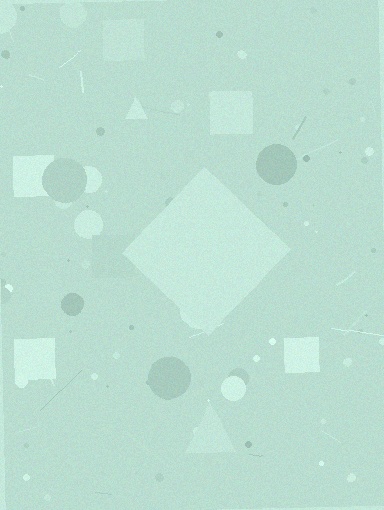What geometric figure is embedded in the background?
A diamond is embedded in the background.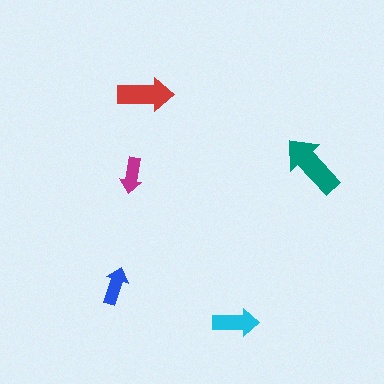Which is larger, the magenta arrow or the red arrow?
The red one.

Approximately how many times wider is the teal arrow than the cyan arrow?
About 1.5 times wider.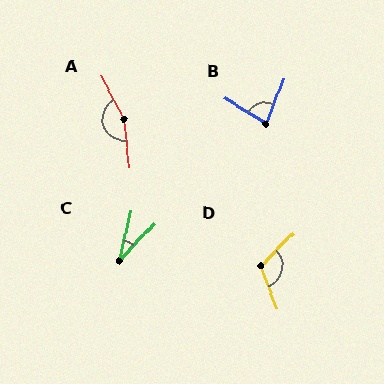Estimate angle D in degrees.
Approximately 114 degrees.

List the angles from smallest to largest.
C (30°), B (79°), D (114°), A (159°).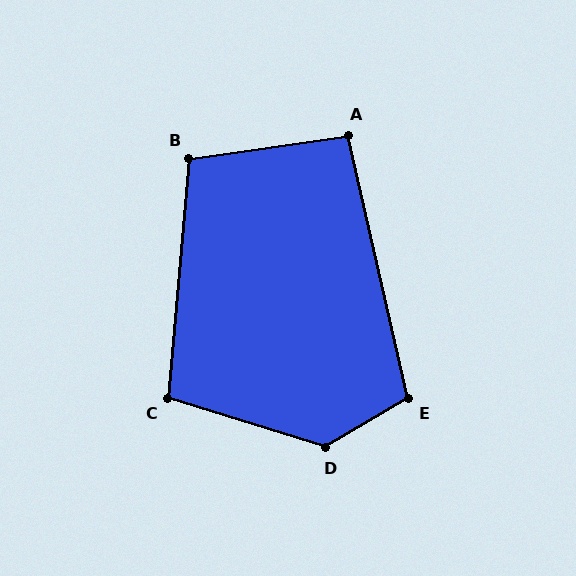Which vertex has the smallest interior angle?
A, at approximately 95 degrees.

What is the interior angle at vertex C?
Approximately 102 degrees (obtuse).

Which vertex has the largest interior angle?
D, at approximately 133 degrees.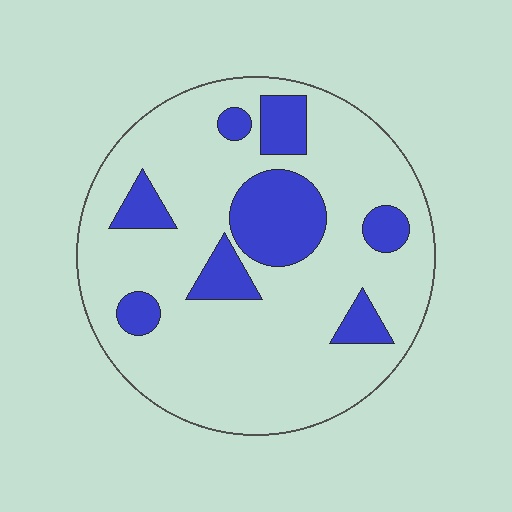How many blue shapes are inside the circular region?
8.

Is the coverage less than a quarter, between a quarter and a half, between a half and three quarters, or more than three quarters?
Less than a quarter.